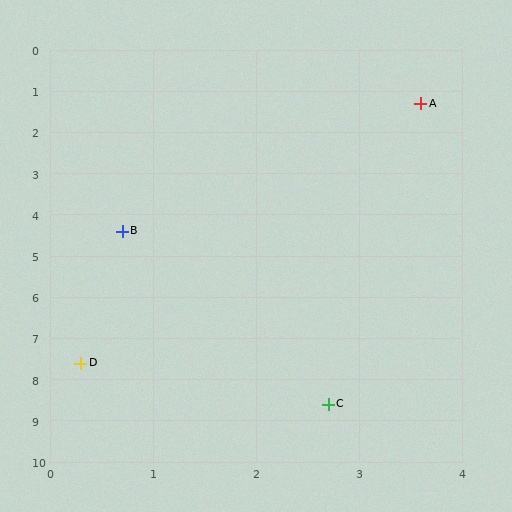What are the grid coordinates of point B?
Point B is at approximately (0.7, 4.4).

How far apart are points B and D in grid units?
Points B and D are about 3.2 grid units apart.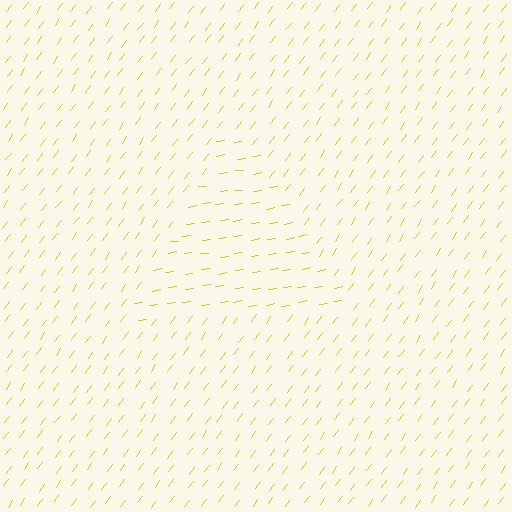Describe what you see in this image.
The image is filled with small yellow line segments. A triangle region in the image has lines oriented differently from the surrounding lines, creating a visible texture boundary.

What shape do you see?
I see a triangle.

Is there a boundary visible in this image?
Yes, there is a texture boundary formed by a change in line orientation.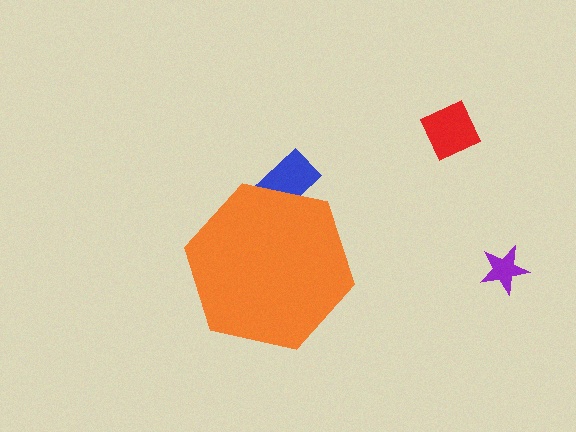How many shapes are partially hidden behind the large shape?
1 shape is partially hidden.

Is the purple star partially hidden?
No, the purple star is fully visible.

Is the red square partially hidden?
No, the red square is fully visible.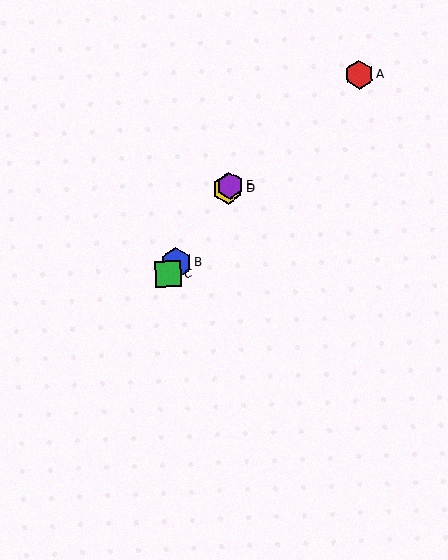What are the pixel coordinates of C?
Object C is at (168, 274).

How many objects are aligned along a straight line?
4 objects (B, C, D, E) are aligned along a straight line.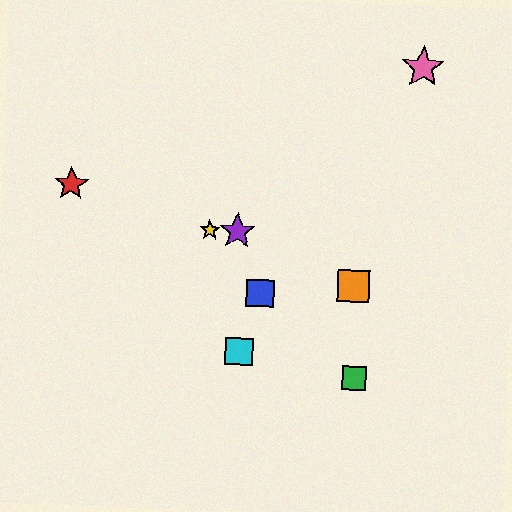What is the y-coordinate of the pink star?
The pink star is at y≈67.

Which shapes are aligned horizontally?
The yellow star, the purple star are aligned horizontally.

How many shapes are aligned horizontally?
2 shapes (the yellow star, the purple star) are aligned horizontally.